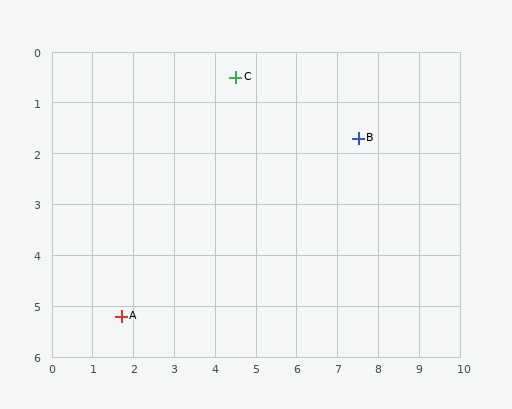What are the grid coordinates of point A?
Point A is at approximately (1.7, 5.2).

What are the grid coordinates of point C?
Point C is at approximately (4.5, 0.5).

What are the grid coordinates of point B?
Point B is at approximately (7.5, 1.7).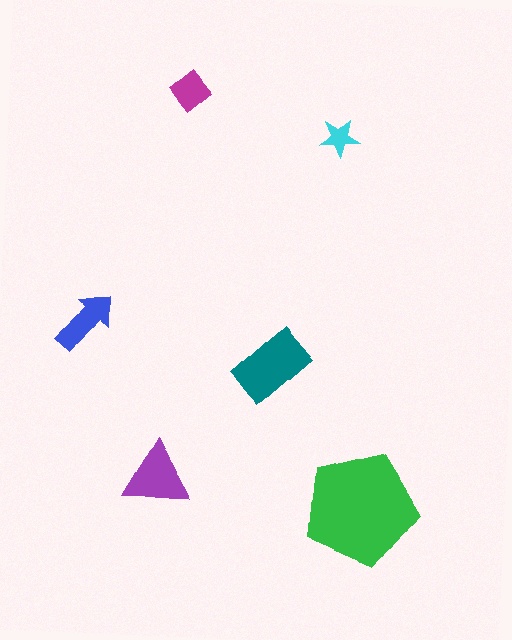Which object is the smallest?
The cyan star.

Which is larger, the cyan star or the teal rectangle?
The teal rectangle.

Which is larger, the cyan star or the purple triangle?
The purple triangle.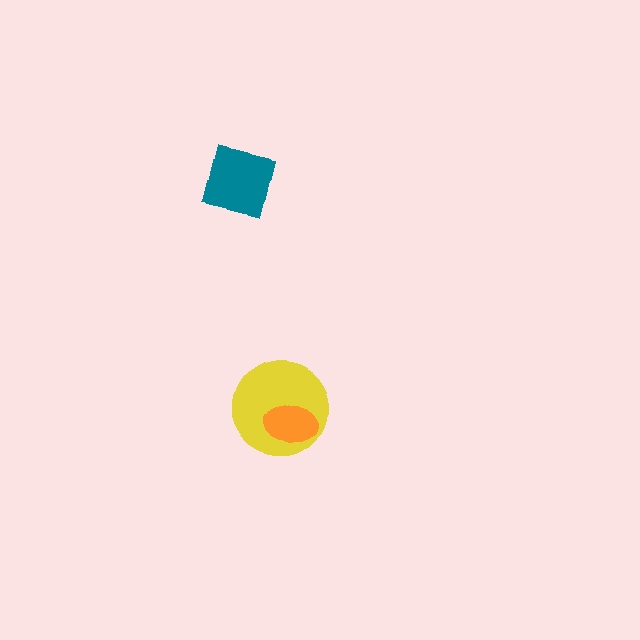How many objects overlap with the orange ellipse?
1 object overlaps with the orange ellipse.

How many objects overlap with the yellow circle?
1 object overlaps with the yellow circle.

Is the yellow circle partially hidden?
Yes, it is partially covered by another shape.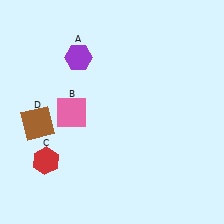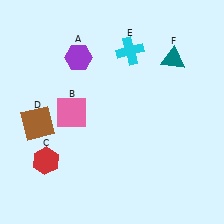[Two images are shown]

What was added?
A cyan cross (E), a teal triangle (F) were added in Image 2.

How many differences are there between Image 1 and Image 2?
There are 2 differences between the two images.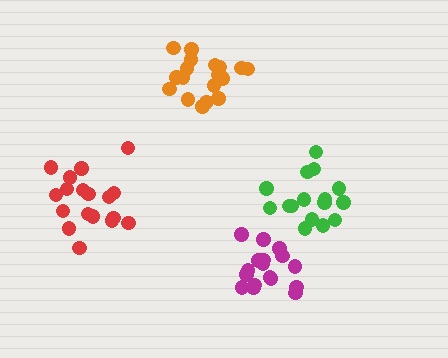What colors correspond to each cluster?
The clusters are colored: magenta, green, orange, red.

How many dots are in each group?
Group 1: 17 dots, Group 2: 16 dots, Group 3: 19 dots, Group 4: 18 dots (70 total).